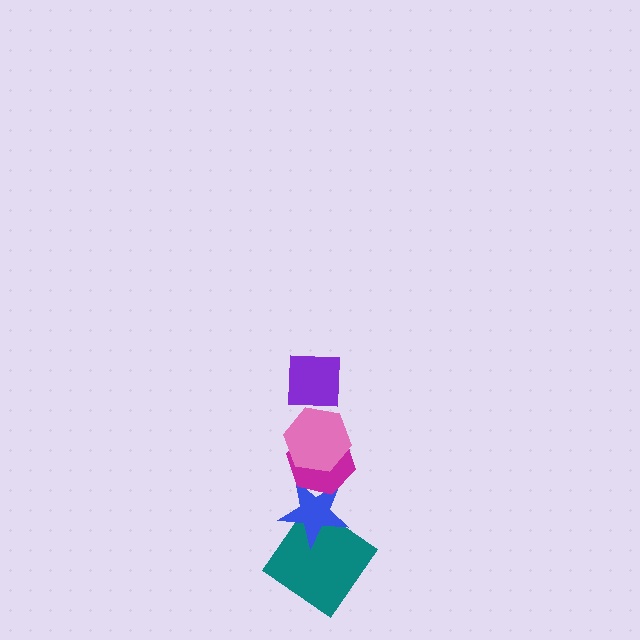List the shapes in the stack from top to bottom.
From top to bottom: the purple square, the pink hexagon, the magenta hexagon, the blue star, the teal diamond.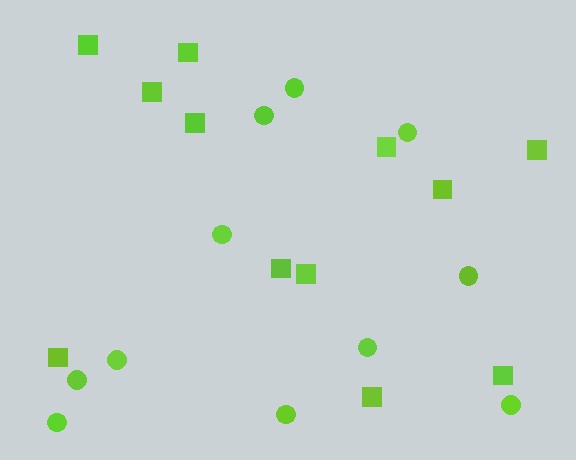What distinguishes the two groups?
There are 2 groups: one group of squares (12) and one group of circles (11).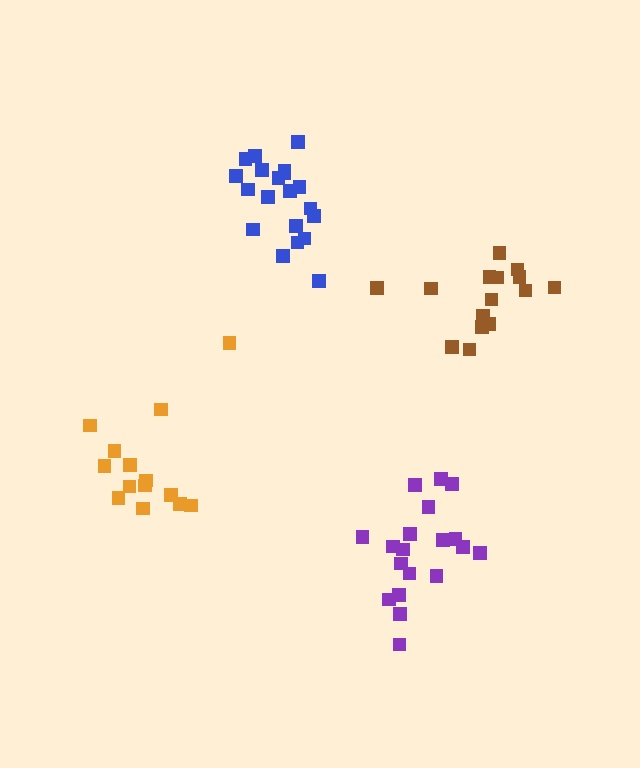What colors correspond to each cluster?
The clusters are colored: blue, brown, purple, orange.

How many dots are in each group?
Group 1: 20 dots, Group 2: 15 dots, Group 3: 19 dots, Group 4: 14 dots (68 total).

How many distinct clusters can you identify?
There are 4 distinct clusters.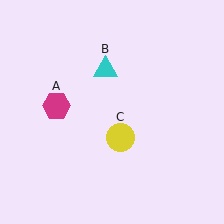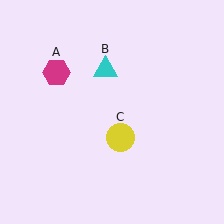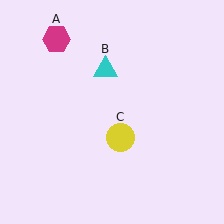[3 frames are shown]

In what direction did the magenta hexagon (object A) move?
The magenta hexagon (object A) moved up.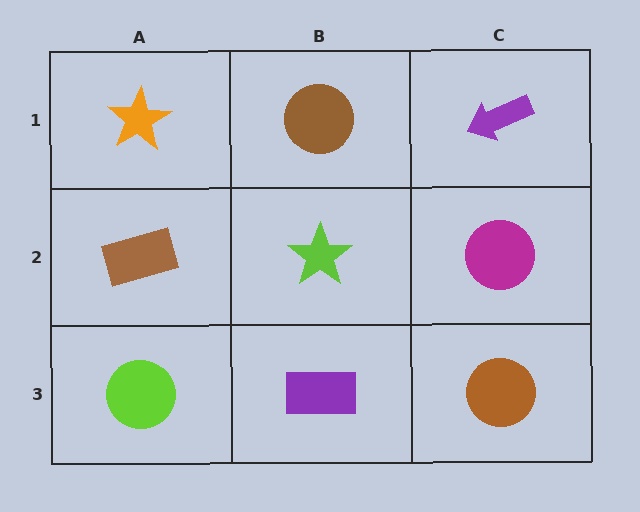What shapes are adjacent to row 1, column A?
A brown rectangle (row 2, column A), a brown circle (row 1, column B).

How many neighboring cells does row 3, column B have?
3.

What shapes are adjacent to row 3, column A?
A brown rectangle (row 2, column A), a purple rectangle (row 3, column B).